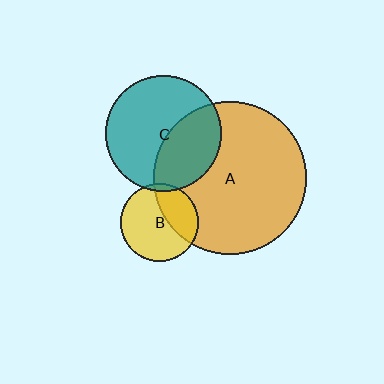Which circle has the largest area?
Circle A (orange).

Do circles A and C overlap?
Yes.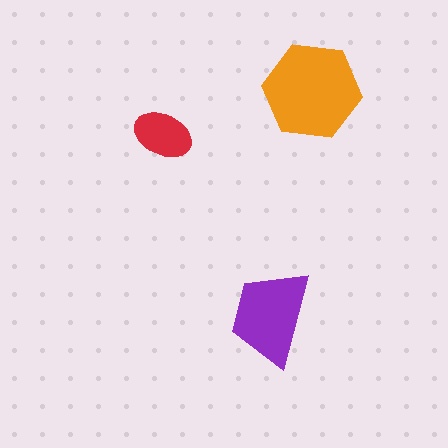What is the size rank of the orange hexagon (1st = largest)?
1st.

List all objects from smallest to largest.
The red ellipse, the purple trapezoid, the orange hexagon.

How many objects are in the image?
There are 3 objects in the image.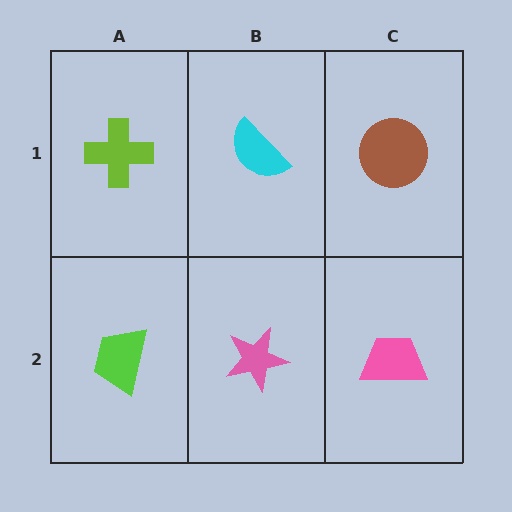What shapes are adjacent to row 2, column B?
A cyan semicircle (row 1, column B), a lime trapezoid (row 2, column A), a pink trapezoid (row 2, column C).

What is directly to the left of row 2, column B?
A lime trapezoid.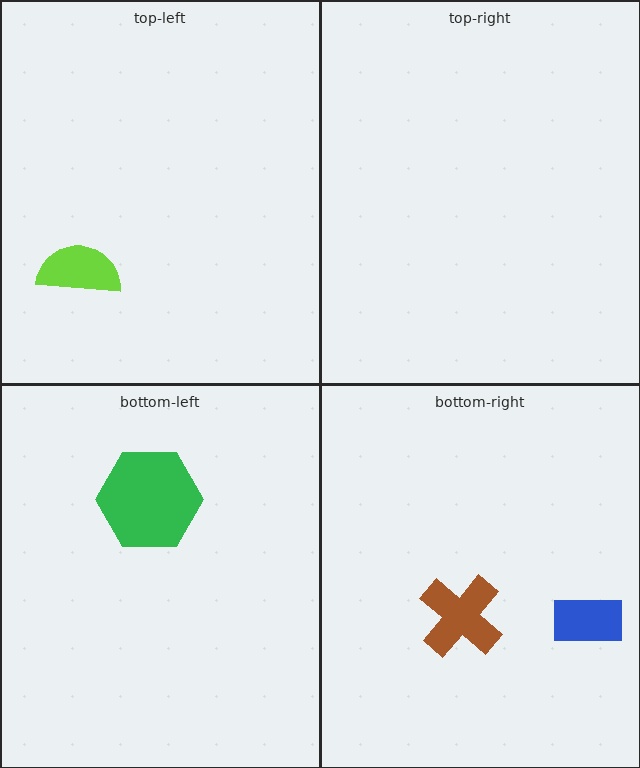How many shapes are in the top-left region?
1.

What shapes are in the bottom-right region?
The brown cross, the blue rectangle.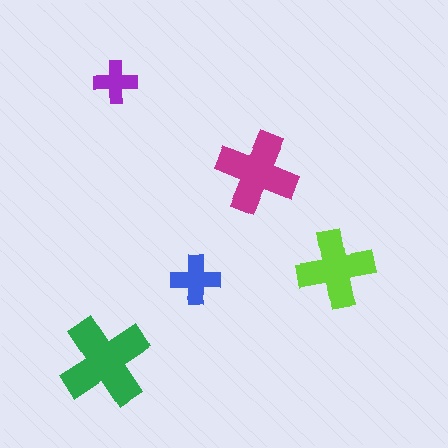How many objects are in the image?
There are 5 objects in the image.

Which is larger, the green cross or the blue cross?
The green one.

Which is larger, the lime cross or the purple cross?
The lime one.